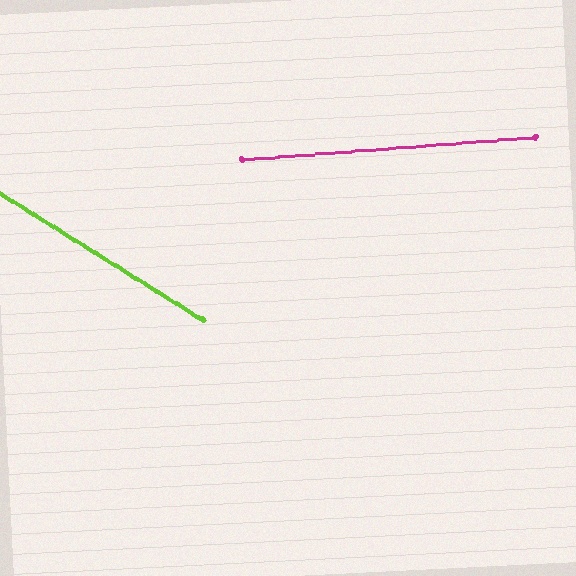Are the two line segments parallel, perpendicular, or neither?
Neither parallel nor perpendicular — they differ by about 36°.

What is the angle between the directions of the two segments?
Approximately 36 degrees.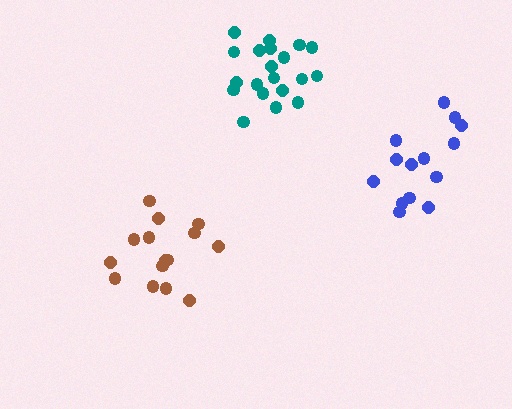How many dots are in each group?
Group 1: 15 dots, Group 2: 20 dots, Group 3: 14 dots (49 total).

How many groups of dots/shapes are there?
There are 3 groups.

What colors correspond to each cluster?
The clusters are colored: brown, teal, blue.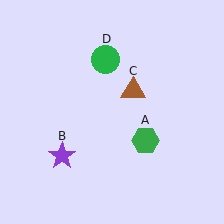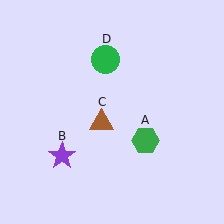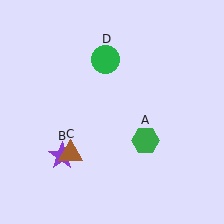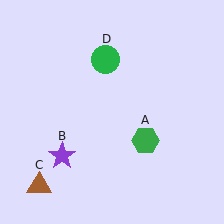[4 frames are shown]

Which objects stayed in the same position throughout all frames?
Green hexagon (object A) and purple star (object B) and green circle (object D) remained stationary.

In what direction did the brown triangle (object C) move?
The brown triangle (object C) moved down and to the left.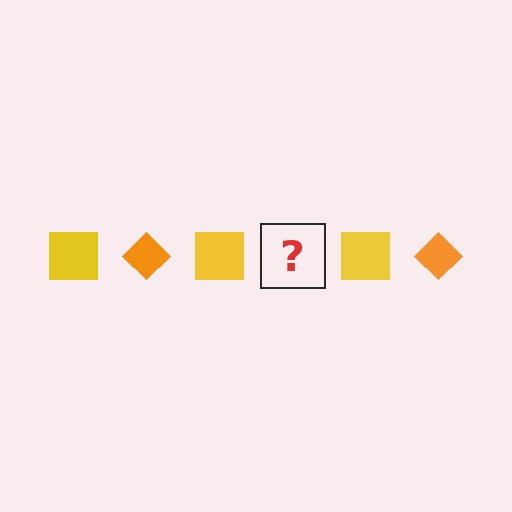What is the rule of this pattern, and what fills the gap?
The rule is that the pattern alternates between yellow square and orange diamond. The gap should be filled with an orange diamond.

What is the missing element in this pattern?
The missing element is an orange diamond.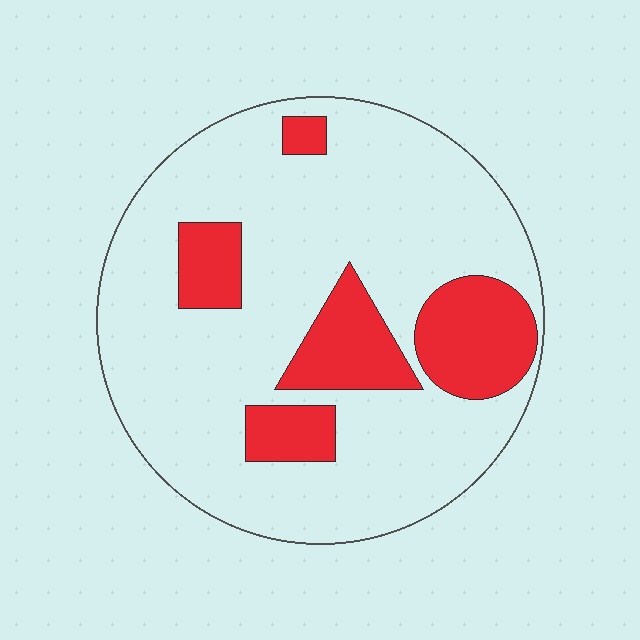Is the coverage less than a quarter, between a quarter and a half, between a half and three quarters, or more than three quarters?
Less than a quarter.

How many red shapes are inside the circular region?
5.